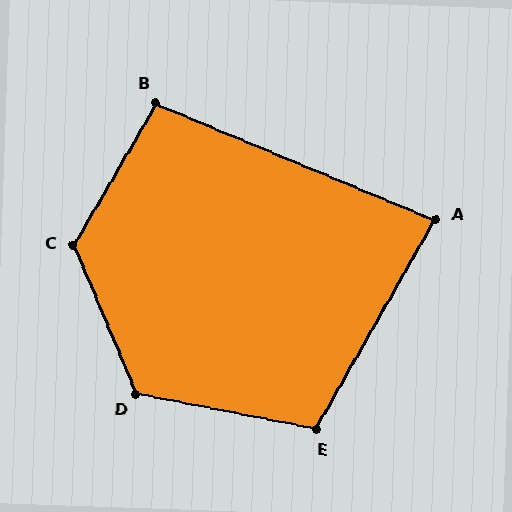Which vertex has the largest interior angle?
C, at approximately 127 degrees.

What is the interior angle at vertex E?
Approximately 109 degrees (obtuse).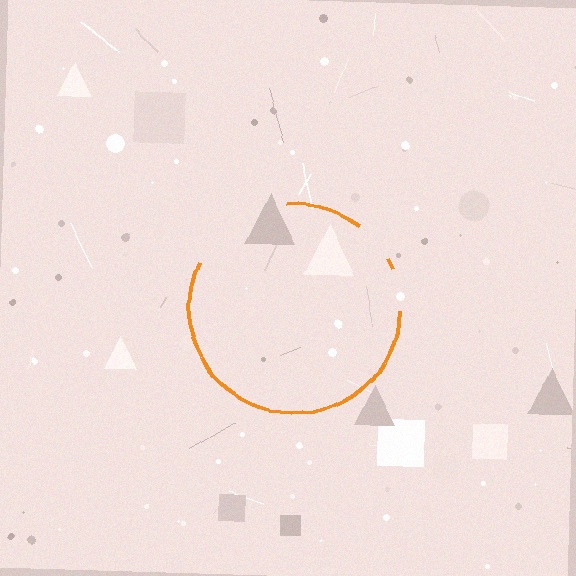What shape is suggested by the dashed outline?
The dashed outline suggests a circle.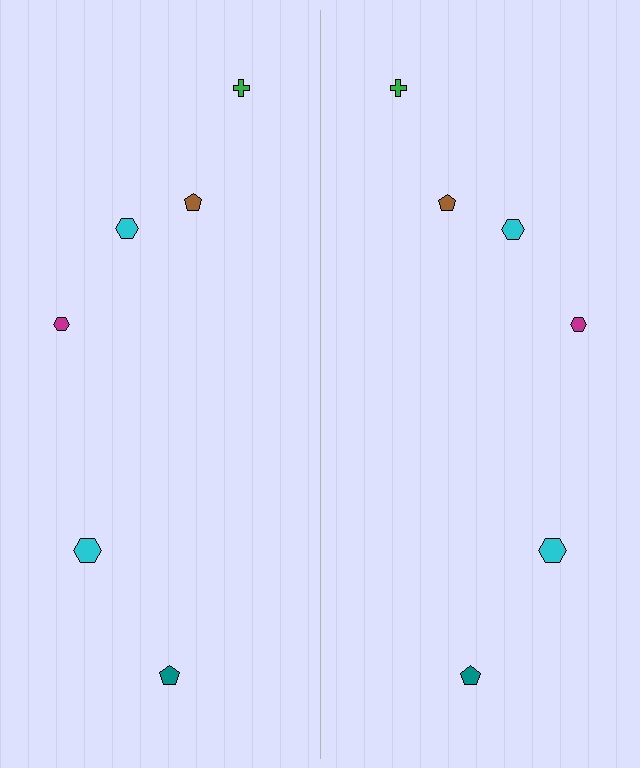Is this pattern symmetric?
Yes, this pattern has bilateral (reflection) symmetry.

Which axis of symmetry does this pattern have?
The pattern has a vertical axis of symmetry running through the center of the image.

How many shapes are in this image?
There are 12 shapes in this image.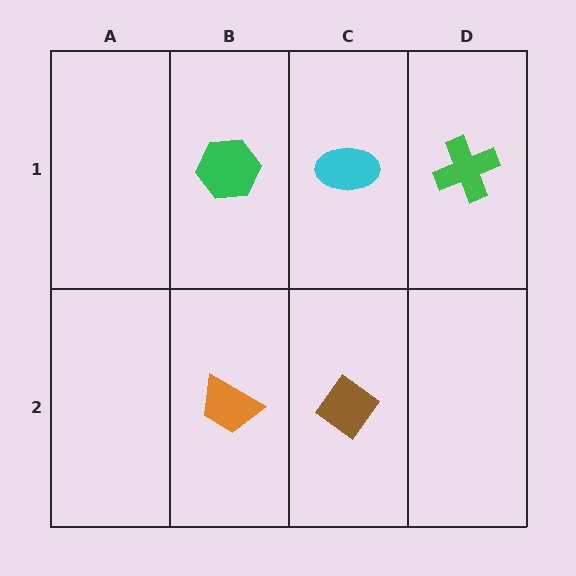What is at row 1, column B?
A green hexagon.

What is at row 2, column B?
An orange trapezoid.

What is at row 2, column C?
A brown diamond.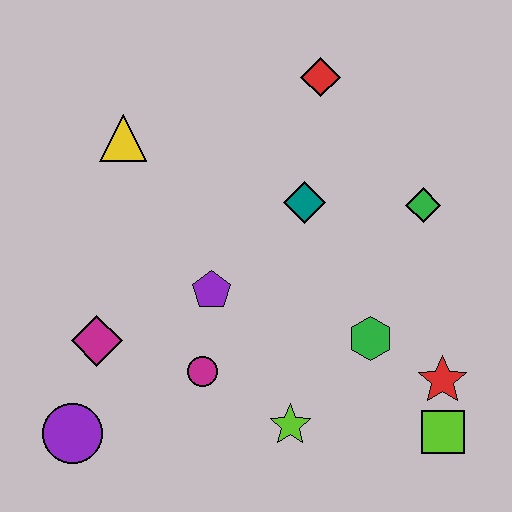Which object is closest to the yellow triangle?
The purple pentagon is closest to the yellow triangle.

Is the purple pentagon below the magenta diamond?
No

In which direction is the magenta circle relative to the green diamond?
The magenta circle is to the left of the green diamond.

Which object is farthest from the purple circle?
The red diamond is farthest from the purple circle.